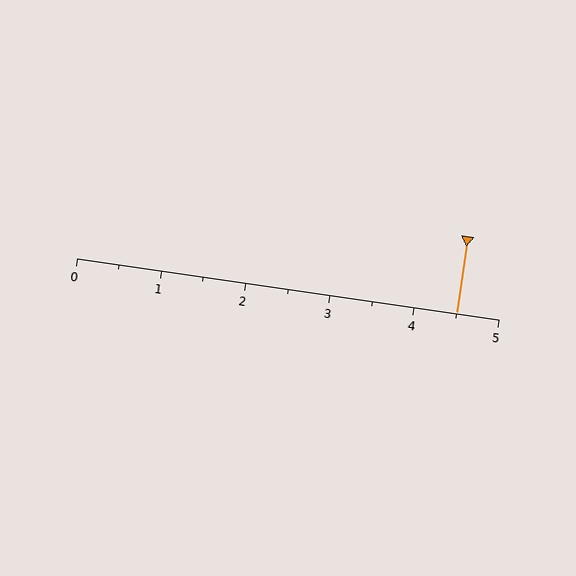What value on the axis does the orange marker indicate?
The marker indicates approximately 4.5.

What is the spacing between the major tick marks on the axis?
The major ticks are spaced 1 apart.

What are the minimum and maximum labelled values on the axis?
The axis runs from 0 to 5.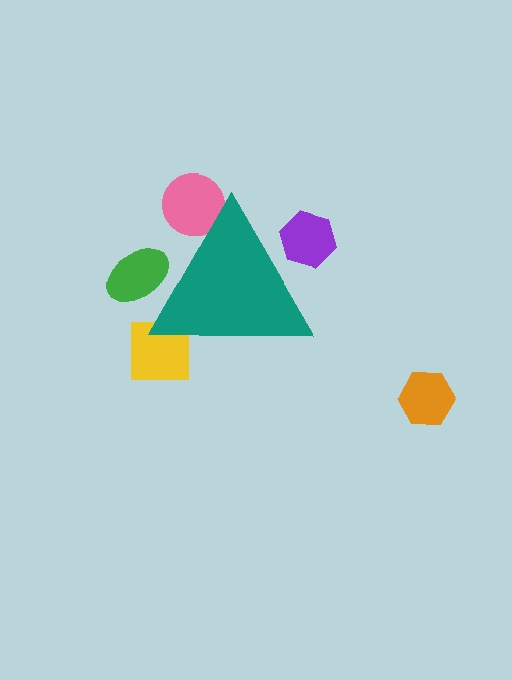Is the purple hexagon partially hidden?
Yes, the purple hexagon is partially hidden behind the teal triangle.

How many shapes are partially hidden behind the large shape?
4 shapes are partially hidden.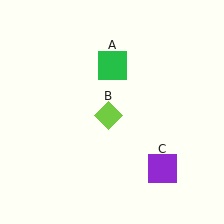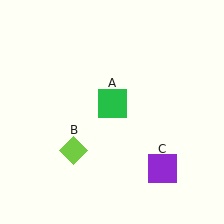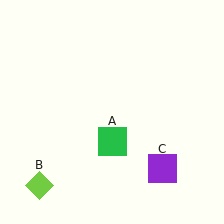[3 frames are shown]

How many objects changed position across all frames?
2 objects changed position: green square (object A), lime diamond (object B).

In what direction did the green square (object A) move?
The green square (object A) moved down.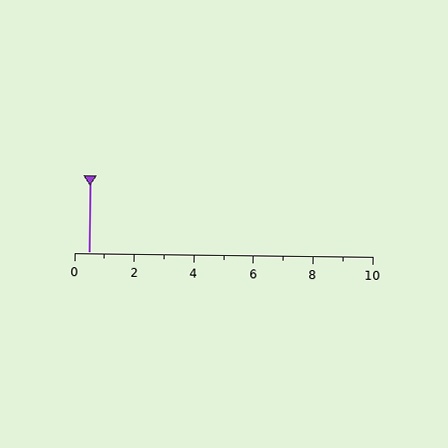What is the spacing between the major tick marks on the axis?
The major ticks are spaced 2 apart.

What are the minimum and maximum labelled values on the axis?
The axis runs from 0 to 10.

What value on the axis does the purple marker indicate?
The marker indicates approximately 0.5.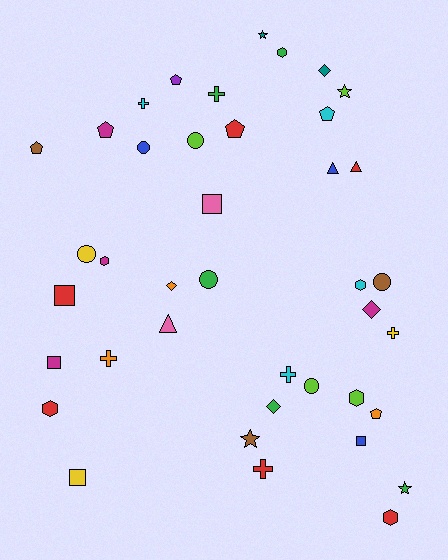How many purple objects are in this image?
There is 1 purple object.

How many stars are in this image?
There are 4 stars.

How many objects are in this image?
There are 40 objects.